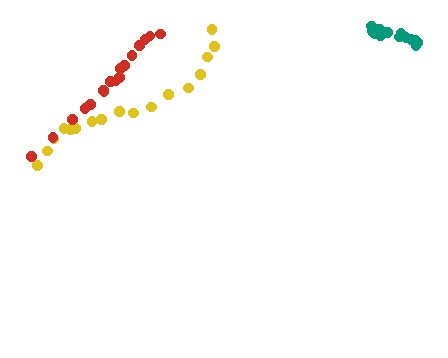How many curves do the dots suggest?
There are 3 distinct paths.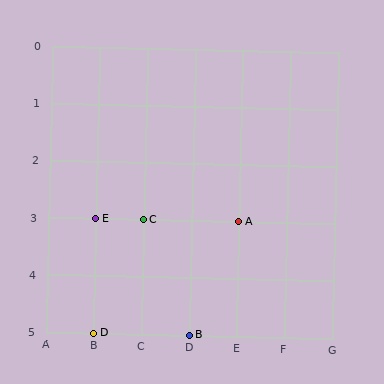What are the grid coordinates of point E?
Point E is at grid coordinates (B, 3).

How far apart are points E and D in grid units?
Points E and D are 2 rows apart.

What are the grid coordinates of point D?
Point D is at grid coordinates (B, 5).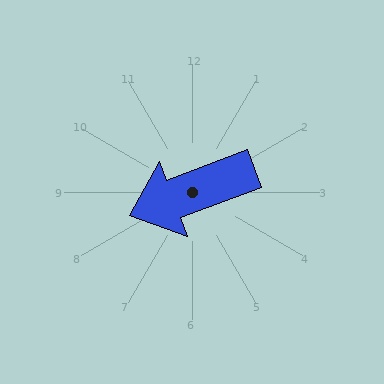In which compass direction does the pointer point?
West.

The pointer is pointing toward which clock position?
Roughly 8 o'clock.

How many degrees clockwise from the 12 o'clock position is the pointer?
Approximately 250 degrees.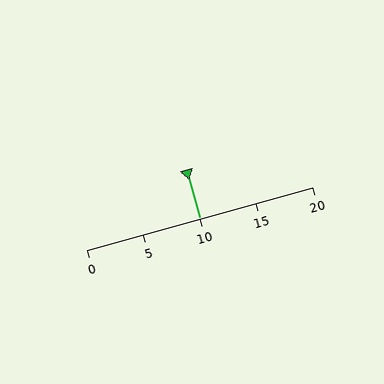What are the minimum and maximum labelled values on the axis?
The axis runs from 0 to 20.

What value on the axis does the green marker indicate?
The marker indicates approximately 10.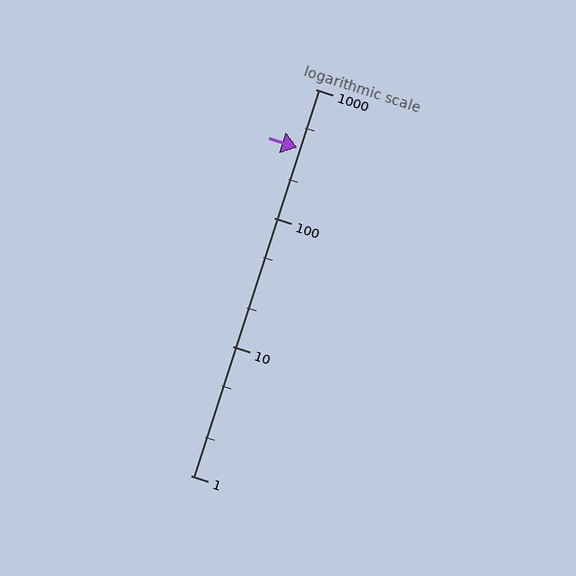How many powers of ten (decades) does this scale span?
The scale spans 3 decades, from 1 to 1000.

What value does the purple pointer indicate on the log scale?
The pointer indicates approximately 350.